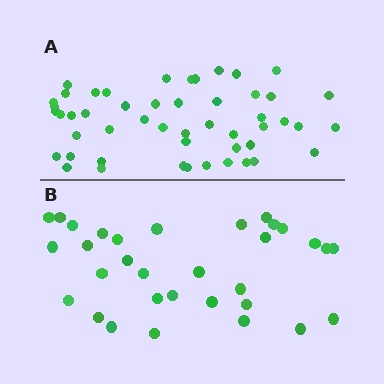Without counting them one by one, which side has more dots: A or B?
Region A (the top region) has more dots.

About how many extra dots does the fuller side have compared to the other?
Region A has approximately 20 more dots than region B.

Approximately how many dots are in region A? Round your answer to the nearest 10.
About 50 dots.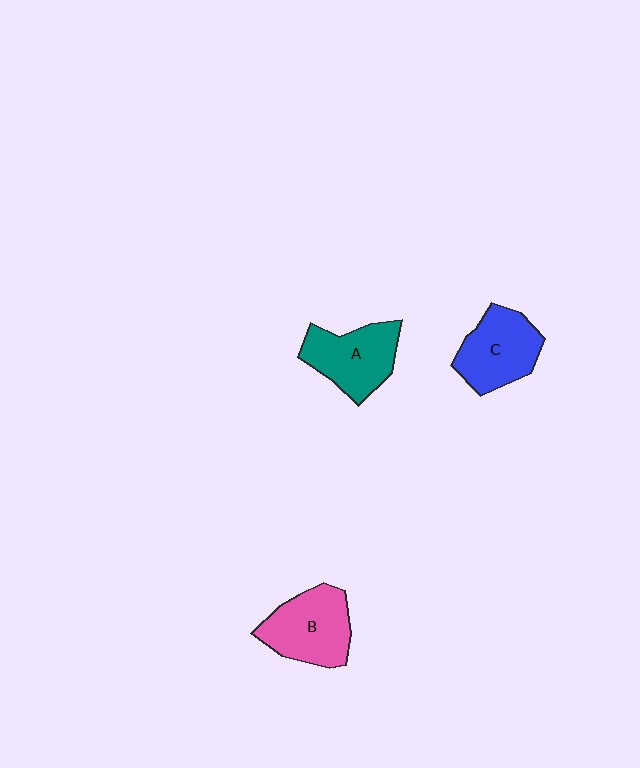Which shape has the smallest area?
Shape C (blue).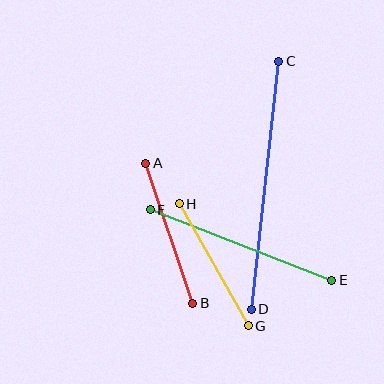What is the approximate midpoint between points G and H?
The midpoint is at approximately (214, 265) pixels.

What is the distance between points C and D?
The distance is approximately 249 pixels.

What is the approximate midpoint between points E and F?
The midpoint is at approximately (241, 245) pixels.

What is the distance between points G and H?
The distance is approximately 140 pixels.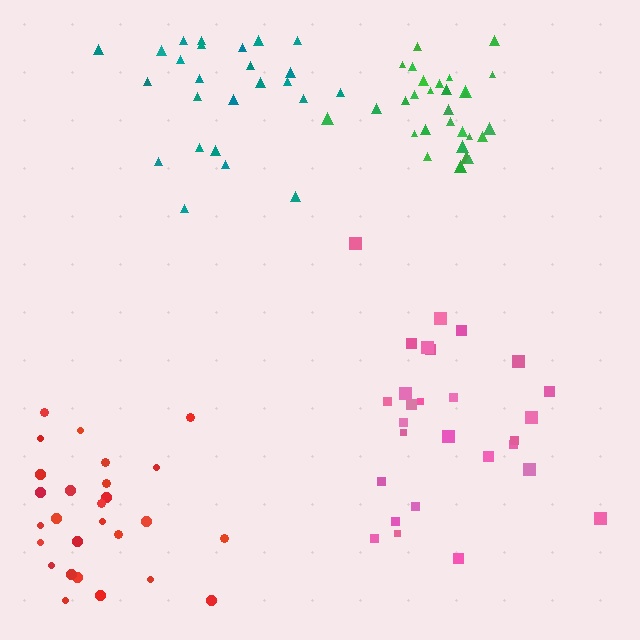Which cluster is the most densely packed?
Green.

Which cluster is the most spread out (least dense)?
Red.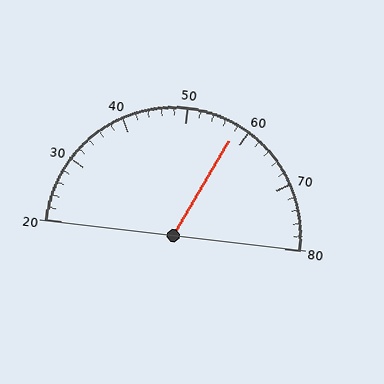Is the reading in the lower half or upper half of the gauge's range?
The reading is in the upper half of the range (20 to 80).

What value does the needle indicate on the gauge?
The needle indicates approximately 58.